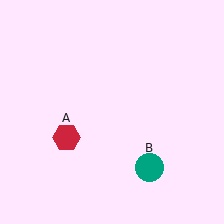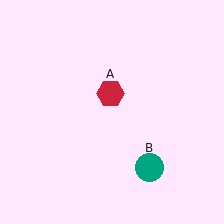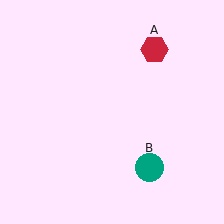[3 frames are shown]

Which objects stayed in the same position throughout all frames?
Teal circle (object B) remained stationary.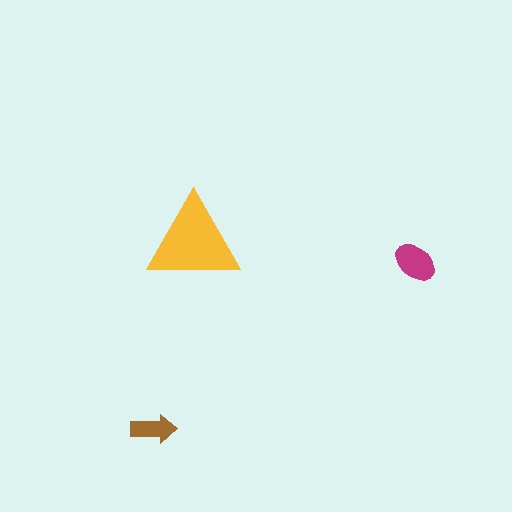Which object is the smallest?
The brown arrow.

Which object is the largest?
The yellow triangle.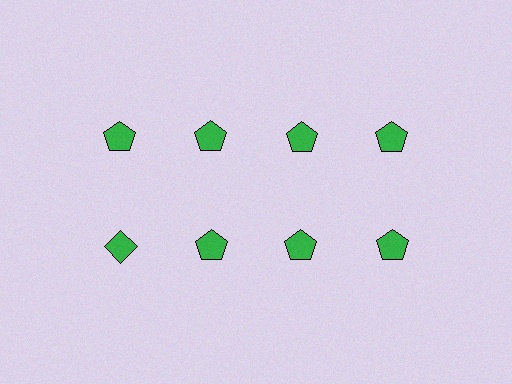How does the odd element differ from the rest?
It has a different shape: diamond instead of pentagon.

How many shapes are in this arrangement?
There are 8 shapes arranged in a grid pattern.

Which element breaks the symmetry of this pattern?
The green diamond in the second row, leftmost column breaks the symmetry. All other shapes are green pentagons.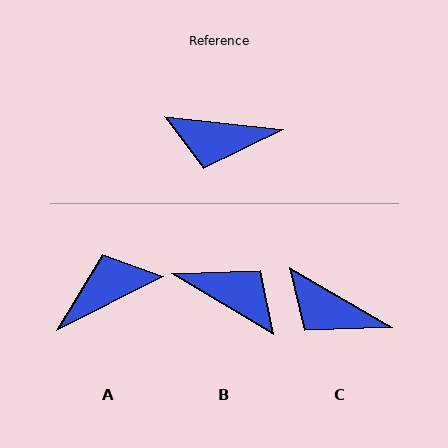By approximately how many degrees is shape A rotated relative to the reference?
Approximately 147 degrees clockwise.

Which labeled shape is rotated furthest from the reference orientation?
B, about 156 degrees away.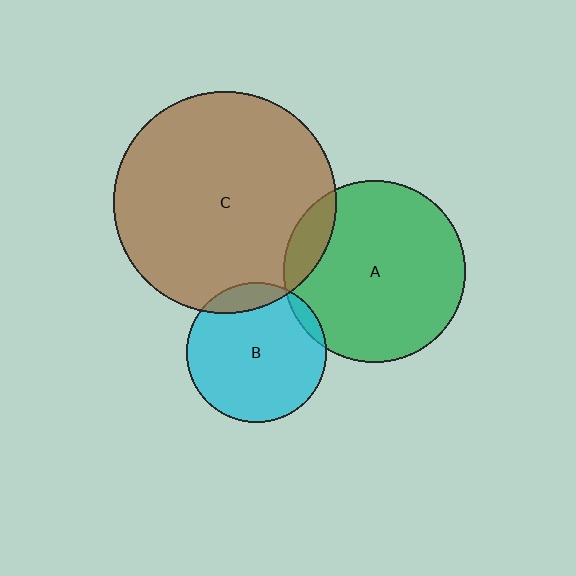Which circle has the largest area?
Circle C (brown).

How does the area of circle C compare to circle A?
Approximately 1.5 times.